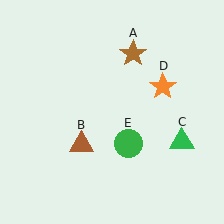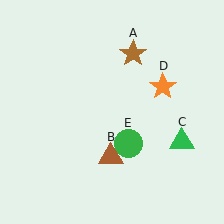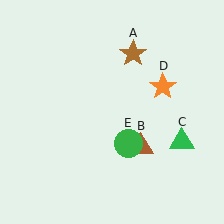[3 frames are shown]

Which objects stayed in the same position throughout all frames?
Brown star (object A) and green triangle (object C) and orange star (object D) and green circle (object E) remained stationary.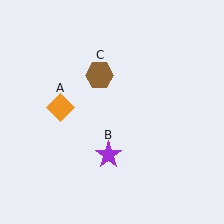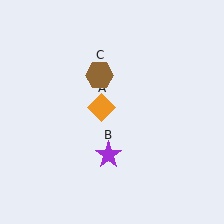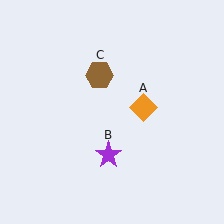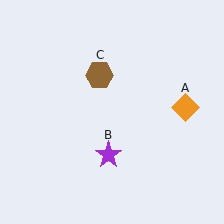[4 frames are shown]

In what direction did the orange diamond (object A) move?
The orange diamond (object A) moved right.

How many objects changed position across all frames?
1 object changed position: orange diamond (object A).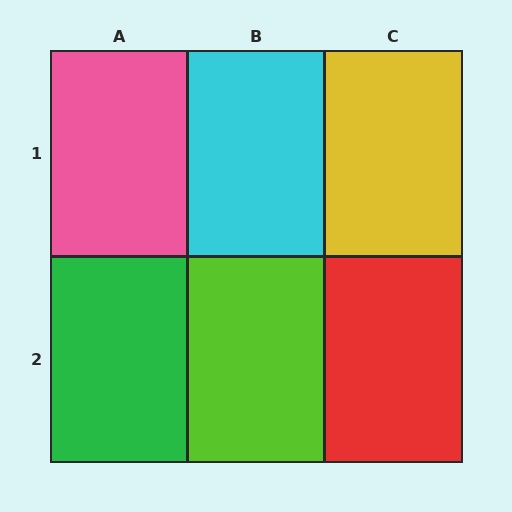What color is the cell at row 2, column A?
Green.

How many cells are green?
1 cell is green.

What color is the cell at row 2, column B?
Lime.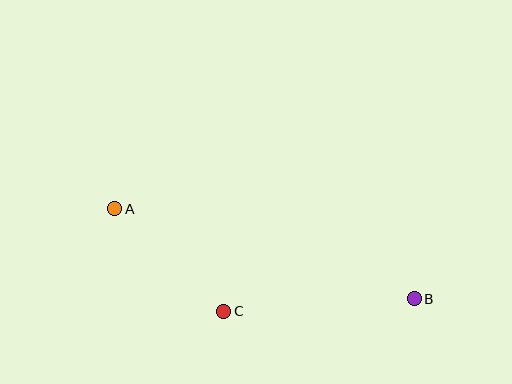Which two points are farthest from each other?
Points A and B are farthest from each other.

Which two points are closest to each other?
Points A and C are closest to each other.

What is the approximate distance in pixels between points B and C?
The distance between B and C is approximately 191 pixels.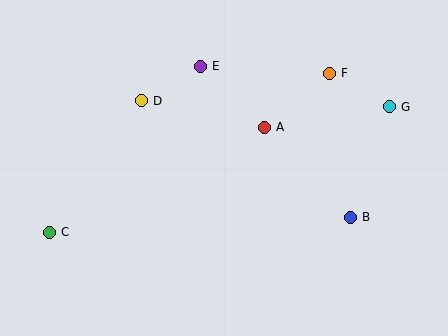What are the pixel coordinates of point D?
Point D is at (141, 101).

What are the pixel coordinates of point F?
Point F is at (329, 73).